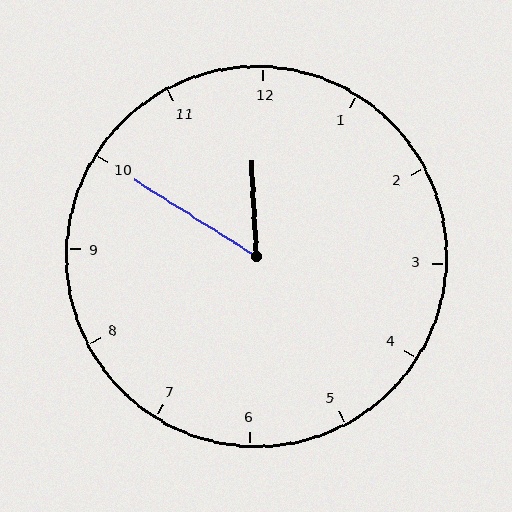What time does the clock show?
11:50.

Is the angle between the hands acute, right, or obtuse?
It is acute.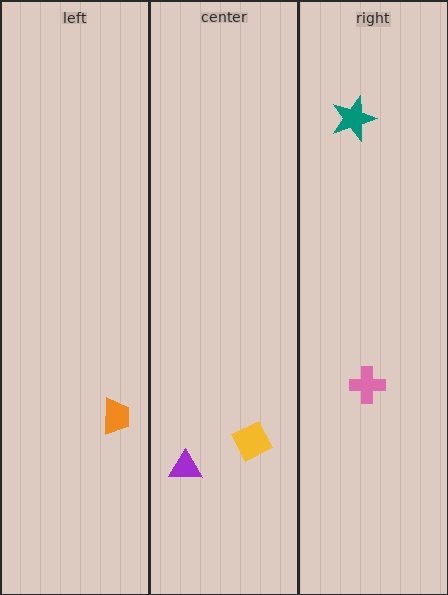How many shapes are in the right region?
2.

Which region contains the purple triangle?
The center region.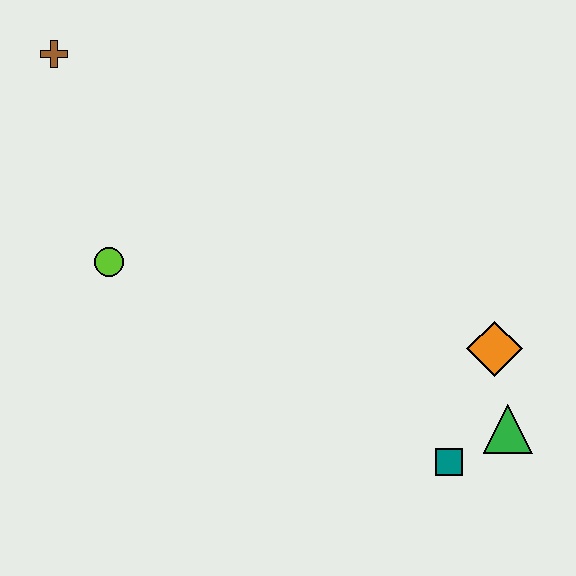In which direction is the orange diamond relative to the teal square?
The orange diamond is above the teal square.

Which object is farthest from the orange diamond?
The brown cross is farthest from the orange diamond.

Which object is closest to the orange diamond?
The green triangle is closest to the orange diamond.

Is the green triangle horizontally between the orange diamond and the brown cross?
No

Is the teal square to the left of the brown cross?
No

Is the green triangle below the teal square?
No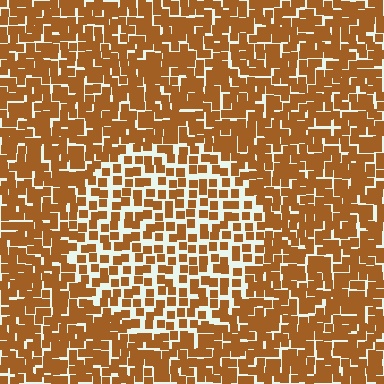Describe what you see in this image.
The image contains small brown elements arranged at two different densities. A circle-shaped region is visible where the elements are less densely packed than the surrounding area.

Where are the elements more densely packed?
The elements are more densely packed outside the circle boundary.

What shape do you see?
I see a circle.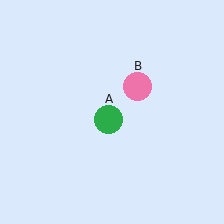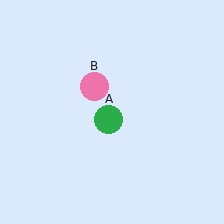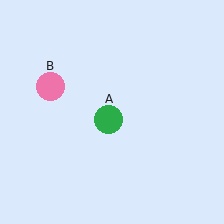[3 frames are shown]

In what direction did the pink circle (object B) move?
The pink circle (object B) moved left.